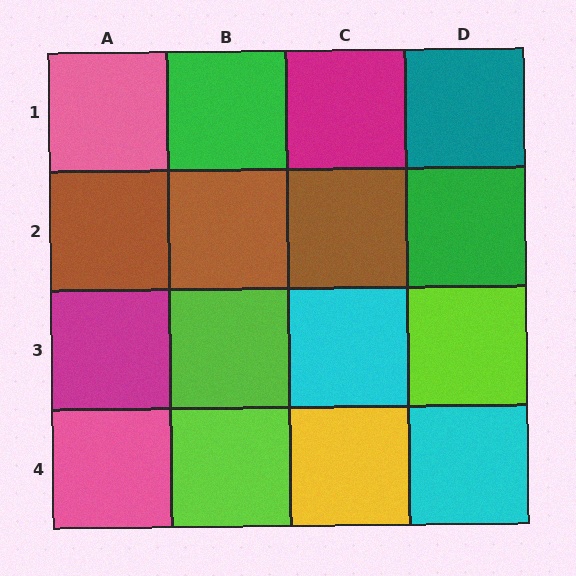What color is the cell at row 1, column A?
Pink.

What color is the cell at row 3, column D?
Lime.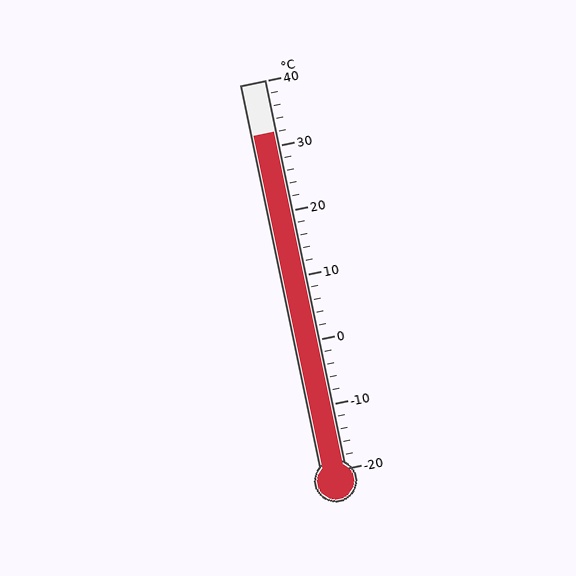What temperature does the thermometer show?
The thermometer shows approximately 32°C.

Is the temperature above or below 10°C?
The temperature is above 10°C.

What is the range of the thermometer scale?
The thermometer scale ranges from -20°C to 40°C.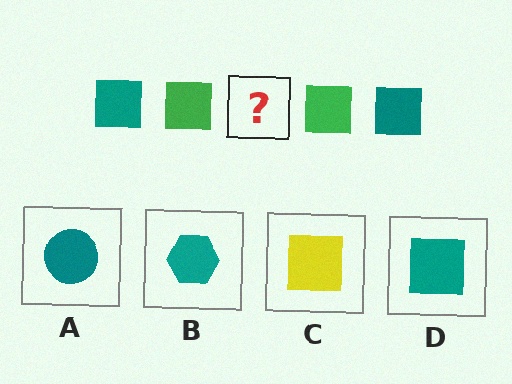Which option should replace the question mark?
Option D.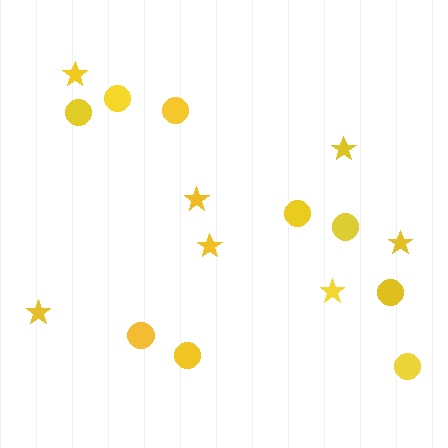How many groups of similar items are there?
There are 2 groups: one group of circles (9) and one group of stars (7).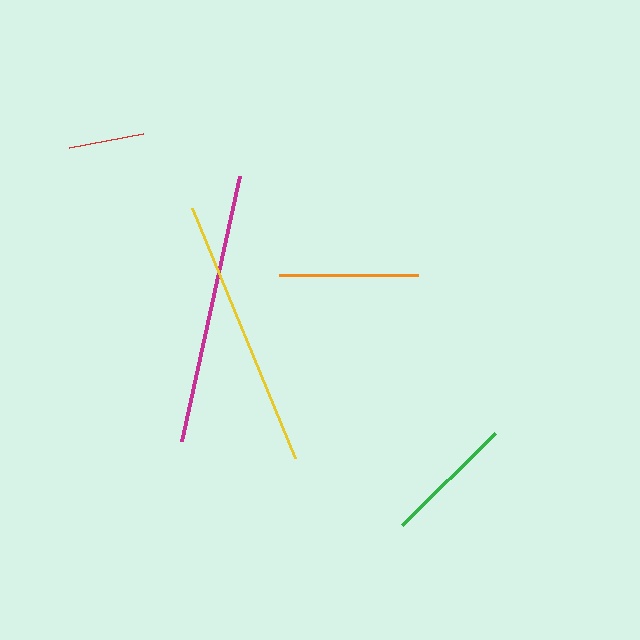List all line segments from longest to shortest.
From longest to shortest: magenta, yellow, orange, green, red.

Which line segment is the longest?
The magenta line is the longest at approximately 271 pixels.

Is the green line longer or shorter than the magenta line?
The magenta line is longer than the green line.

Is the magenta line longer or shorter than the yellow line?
The magenta line is longer than the yellow line.